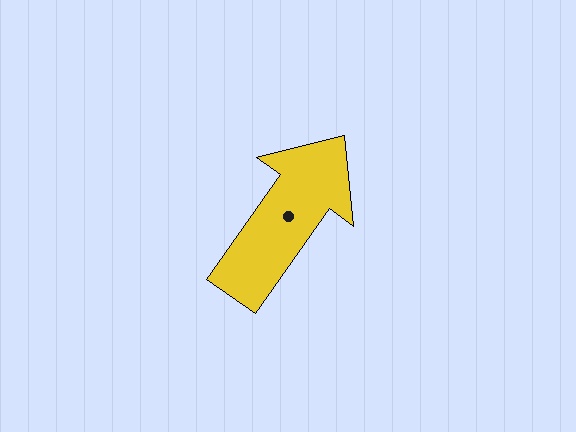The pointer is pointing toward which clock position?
Roughly 1 o'clock.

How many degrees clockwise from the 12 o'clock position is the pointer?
Approximately 35 degrees.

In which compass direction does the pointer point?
Northeast.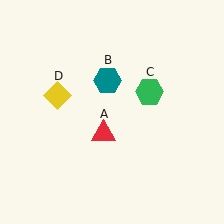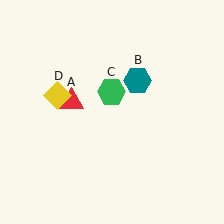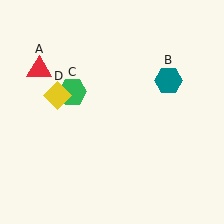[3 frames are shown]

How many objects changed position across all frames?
3 objects changed position: red triangle (object A), teal hexagon (object B), green hexagon (object C).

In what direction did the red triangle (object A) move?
The red triangle (object A) moved up and to the left.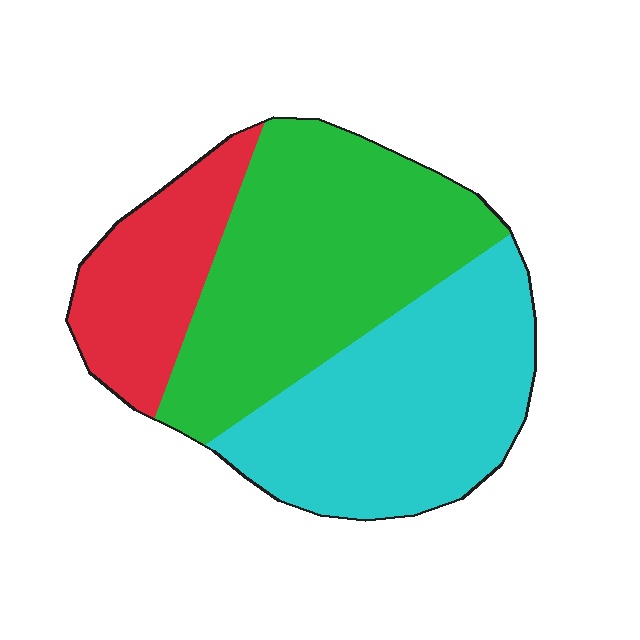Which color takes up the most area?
Green, at roughly 40%.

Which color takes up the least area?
Red, at roughly 20%.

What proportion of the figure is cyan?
Cyan takes up between a quarter and a half of the figure.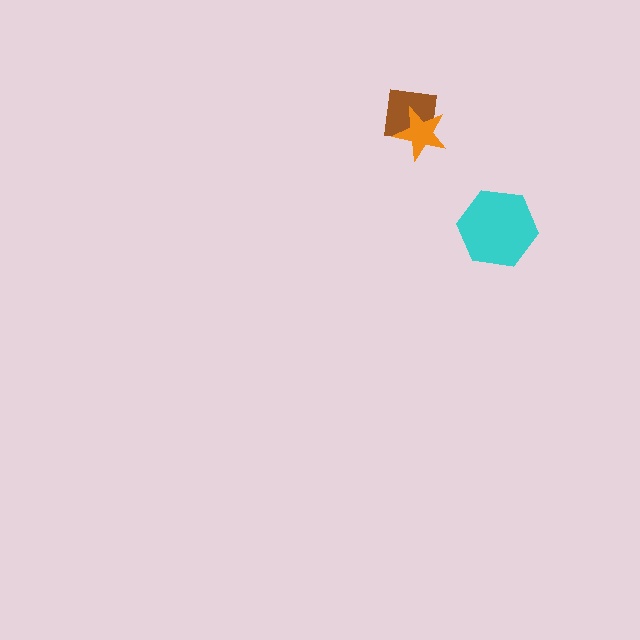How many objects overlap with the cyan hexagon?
0 objects overlap with the cyan hexagon.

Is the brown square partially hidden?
Yes, it is partially covered by another shape.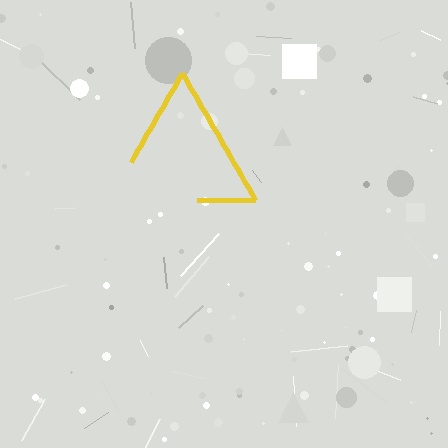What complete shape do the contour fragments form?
The contour fragments form a triangle.